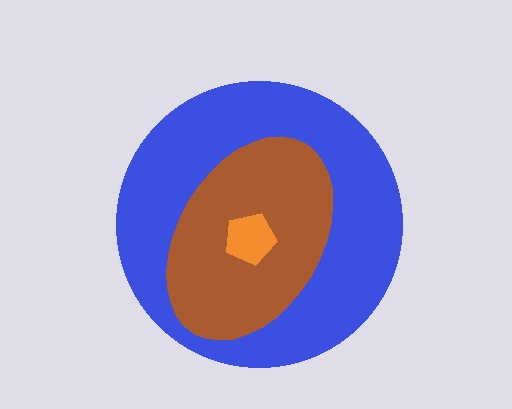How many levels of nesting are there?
3.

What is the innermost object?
The orange pentagon.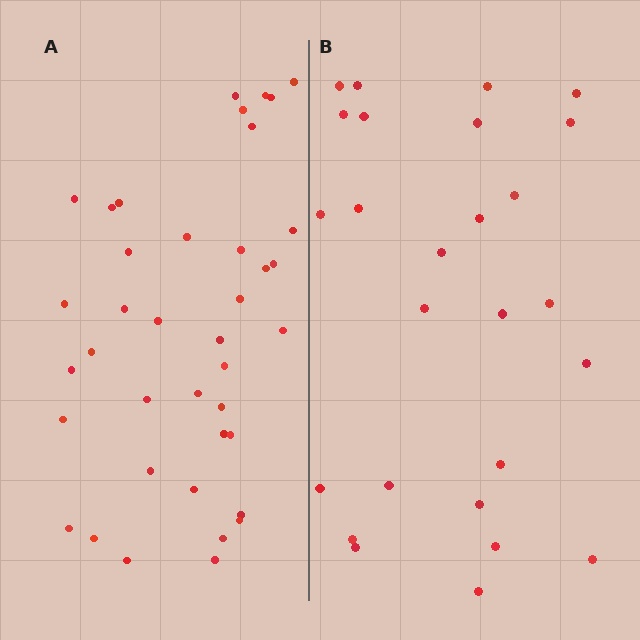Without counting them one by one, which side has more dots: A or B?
Region A (the left region) has more dots.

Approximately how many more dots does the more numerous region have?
Region A has approximately 15 more dots than region B.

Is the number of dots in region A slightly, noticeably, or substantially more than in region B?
Region A has substantially more. The ratio is roughly 1.5 to 1.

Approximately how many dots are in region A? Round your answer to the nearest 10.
About 40 dots. (The exact count is 39, which rounds to 40.)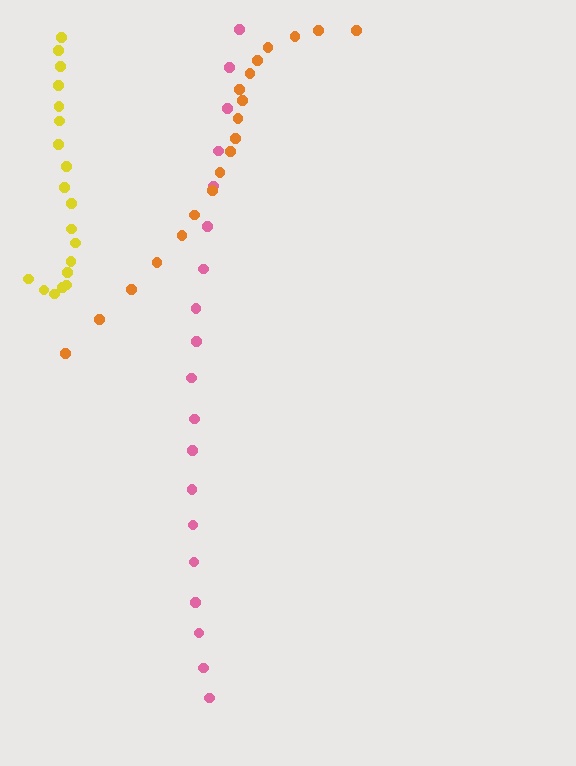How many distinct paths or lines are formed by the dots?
There are 3 distinct paths.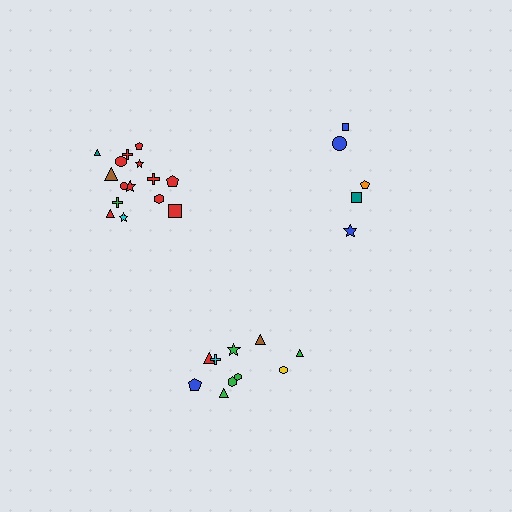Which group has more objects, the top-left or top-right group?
The top-left group.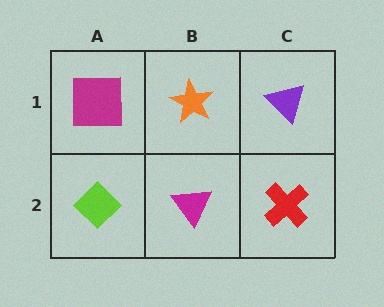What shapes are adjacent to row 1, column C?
A red cross (row 2, column C), an orange star (row 1, column B).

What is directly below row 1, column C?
A red cross.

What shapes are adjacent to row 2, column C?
A purple triangle (row 1, column C), a magenta triangle (row 2, column B).